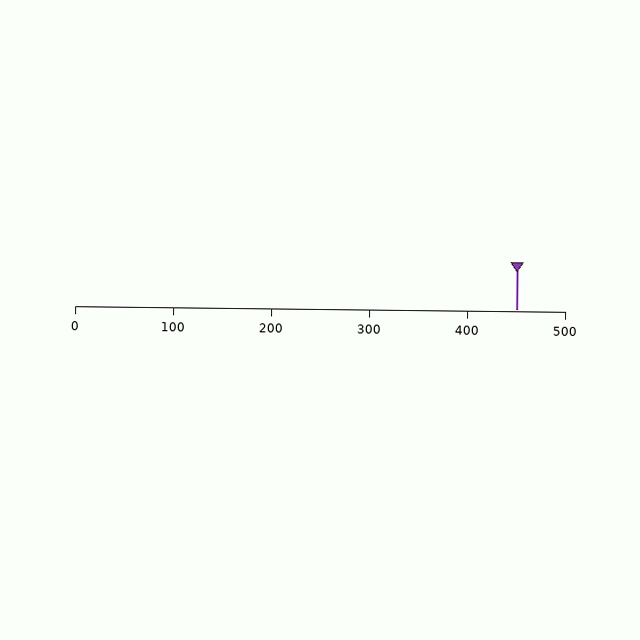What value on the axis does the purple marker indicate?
The marker indicates approximately 450.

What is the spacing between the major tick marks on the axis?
The major ticks are spaced 100 apart.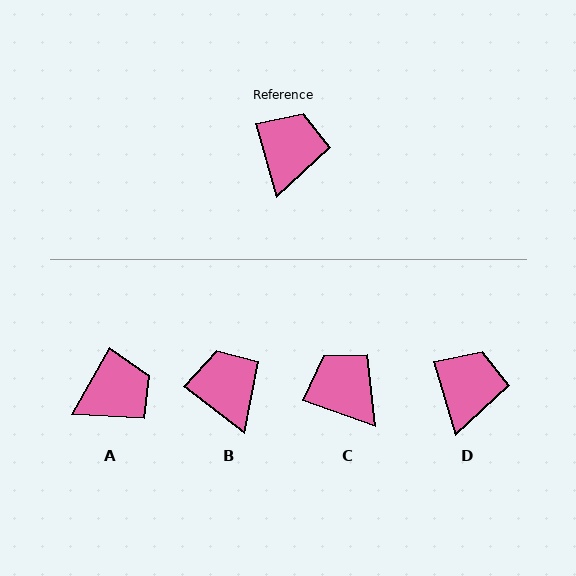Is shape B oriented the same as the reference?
No, it is off by about 36 degrees.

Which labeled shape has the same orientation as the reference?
D.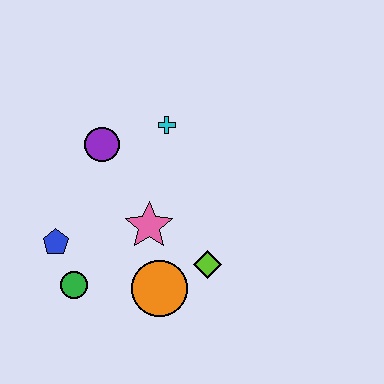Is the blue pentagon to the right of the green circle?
No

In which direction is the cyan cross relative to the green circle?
The cyan cross is above the green circle.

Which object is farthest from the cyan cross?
The green circle is farthest from the cyan cross.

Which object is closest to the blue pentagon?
The green circle is closest to the blue pentagon.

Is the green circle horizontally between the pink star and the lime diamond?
No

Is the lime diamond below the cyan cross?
Yes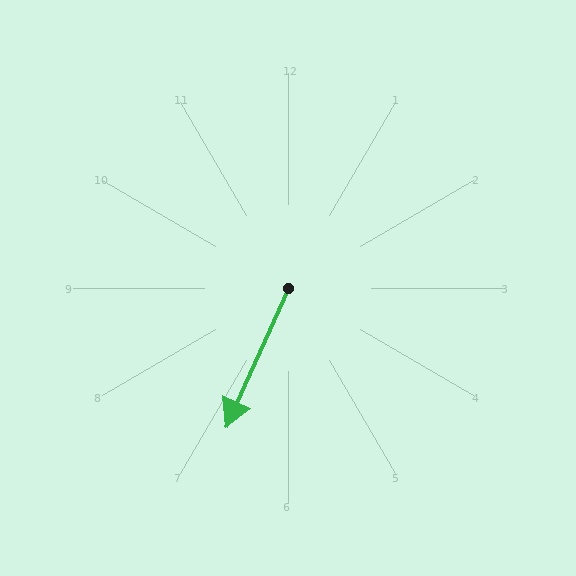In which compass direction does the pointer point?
Southwest.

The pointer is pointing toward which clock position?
Roughly 7 o'clock.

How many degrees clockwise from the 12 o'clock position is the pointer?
Approximately 204 degrees.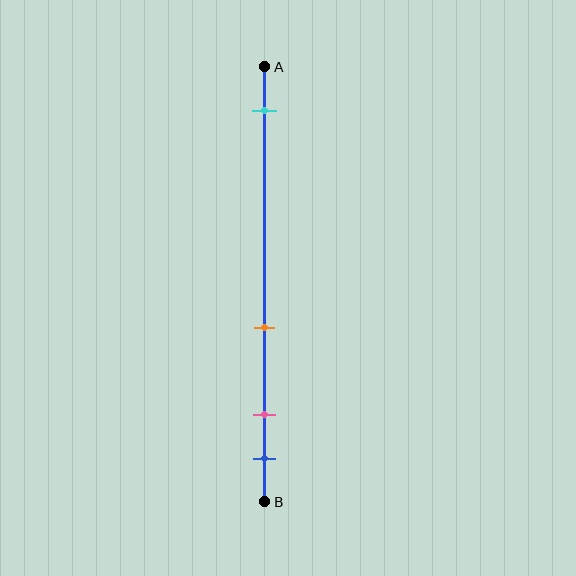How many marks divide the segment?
There are 4 marks dividing the segment.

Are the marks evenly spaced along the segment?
No, the marks are not evenly spaced.